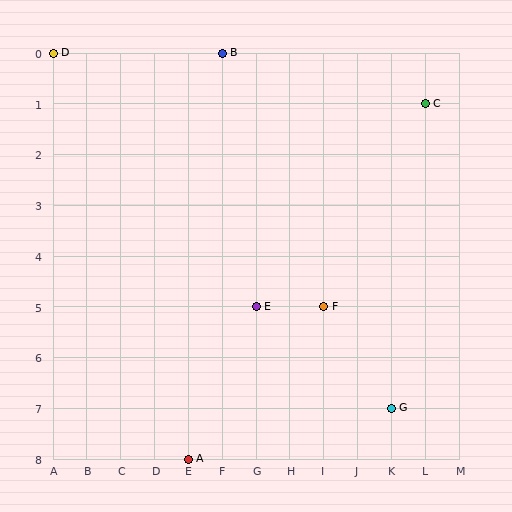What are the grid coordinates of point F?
Point F is at grid coordinates (I, 5).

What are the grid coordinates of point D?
Point D is at grid coordinates (A, 0).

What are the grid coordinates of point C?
Point C is at grid coordinates (L, 1).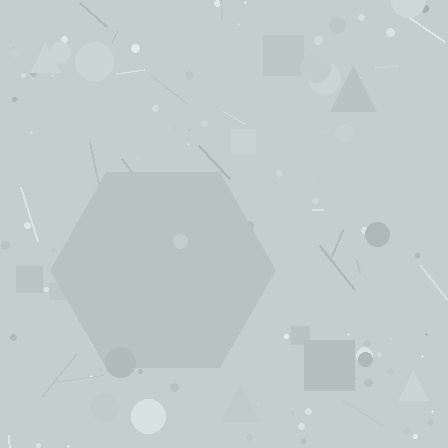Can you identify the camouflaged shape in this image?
The camouflaged shape is a hexagon.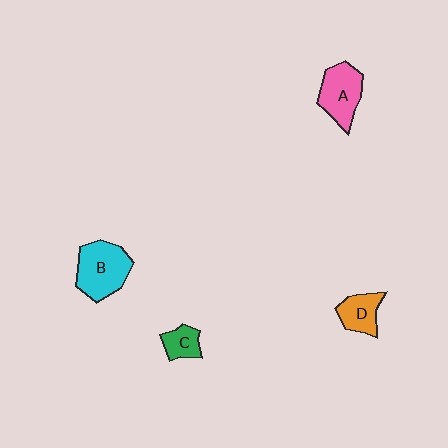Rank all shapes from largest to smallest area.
From largest to smallest: B (cyan), A (pink), D (orange), C (green).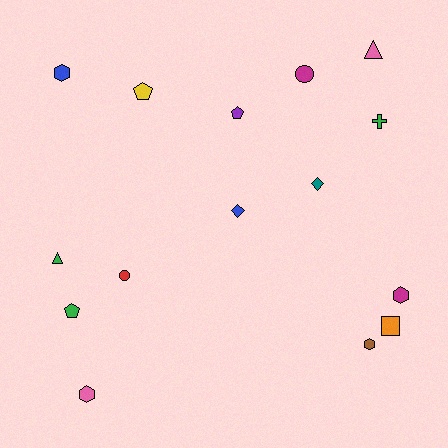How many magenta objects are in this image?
There are 2 magenta objects.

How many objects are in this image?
There are 15 objects.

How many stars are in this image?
There are no stars.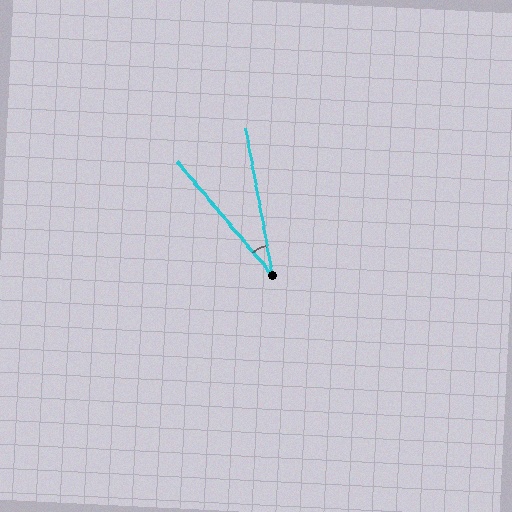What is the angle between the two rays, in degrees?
Approximately 30 degrees.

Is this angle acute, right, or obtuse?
It is acute.